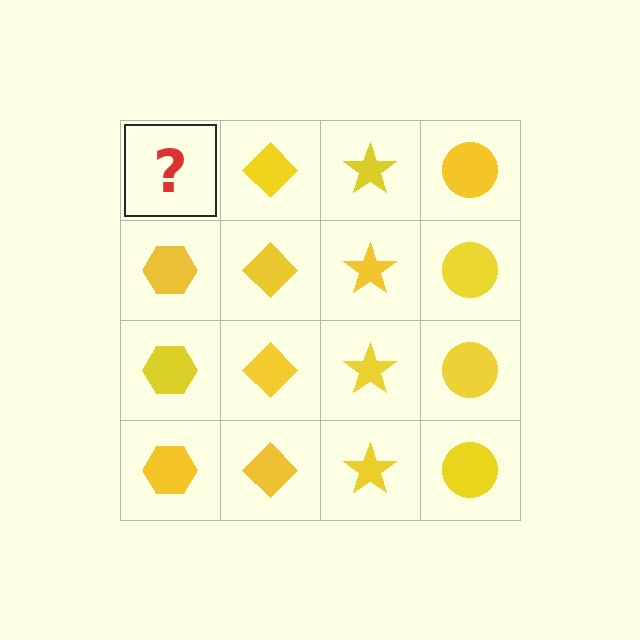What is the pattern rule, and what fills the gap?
The rule is that each column has a consistent shape. The gap should be filled with a yellow hexagon.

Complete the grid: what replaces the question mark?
The question mark should be replaced with a yellow hexagon.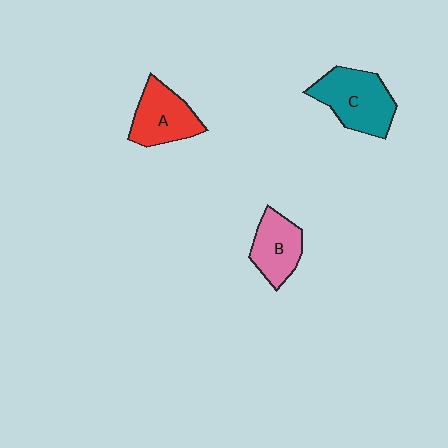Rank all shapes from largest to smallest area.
From largest to smallest: C (teal), A (red), B (pink).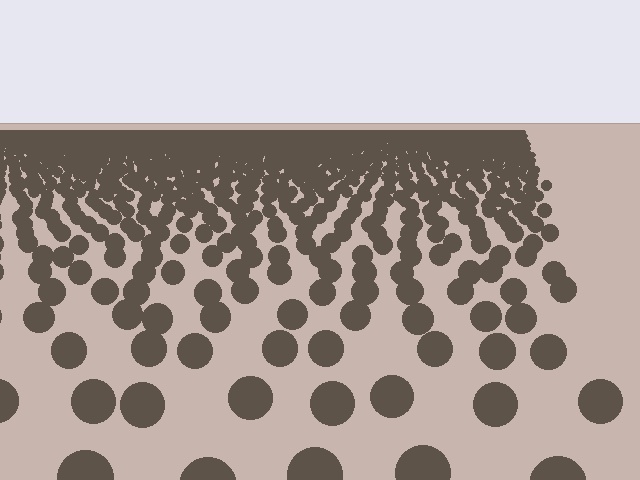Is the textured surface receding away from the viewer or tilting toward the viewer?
The surface is receding away from the viewer. Texture elements get smaller and denser toward the top.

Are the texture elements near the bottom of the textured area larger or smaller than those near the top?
Larger. Near the bottom, elements are closer to the viewer and appear at a bigger on-screen size.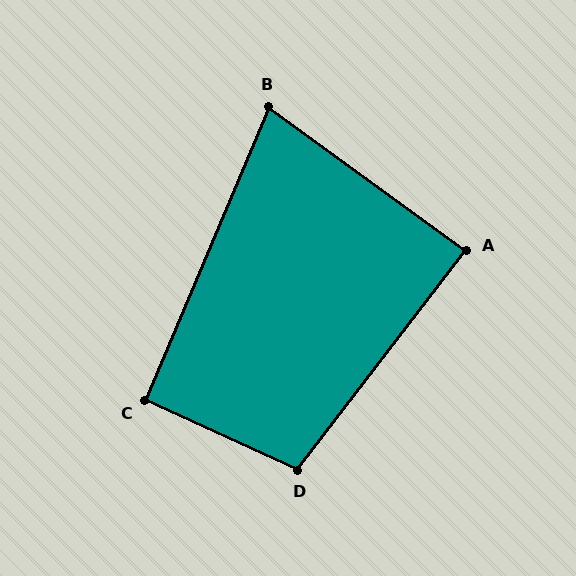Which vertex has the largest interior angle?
D, at approximately 103 degrees.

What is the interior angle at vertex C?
Approximately 91 degrees (approximately right).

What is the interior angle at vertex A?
Approximately 89 degrees (approximately right).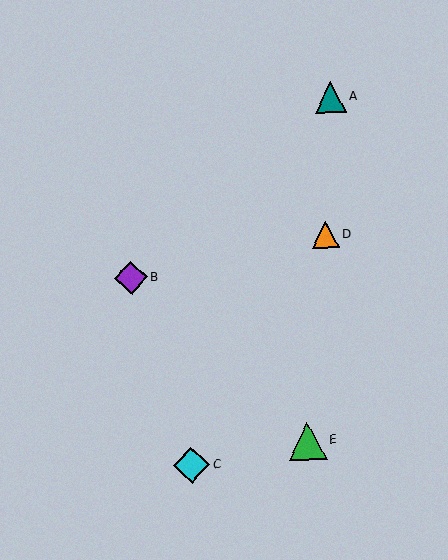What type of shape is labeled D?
Shape D is an orange triangle.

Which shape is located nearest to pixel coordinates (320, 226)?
The orange triangle (labeled D) at (325, 235) is nearest to that location.